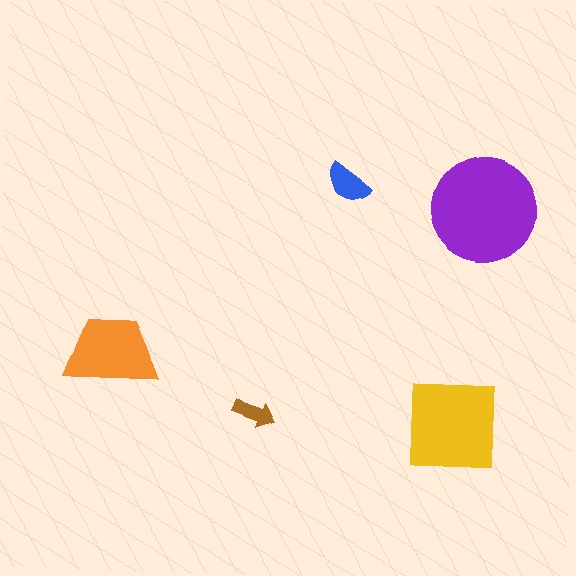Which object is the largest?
The purple circle.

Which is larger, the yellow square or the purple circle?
The purple circle.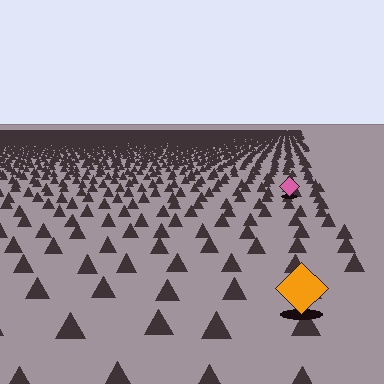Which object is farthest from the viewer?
The pink diamond is farthest from the viewer. It appears smaller and the ground texture around it is denser.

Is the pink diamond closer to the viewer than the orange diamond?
No. The orange diamond is closer — you can tell from the texture gradient: the ground texture is coarser near it.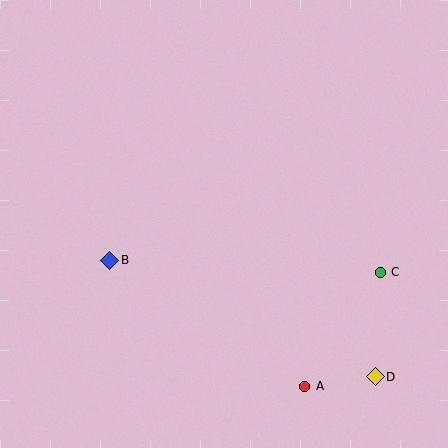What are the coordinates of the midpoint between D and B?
The midpoint between D and B is at (243, 318).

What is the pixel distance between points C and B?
The distance between C and B is 271 pixels.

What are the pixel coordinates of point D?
Point D is at (375, 376).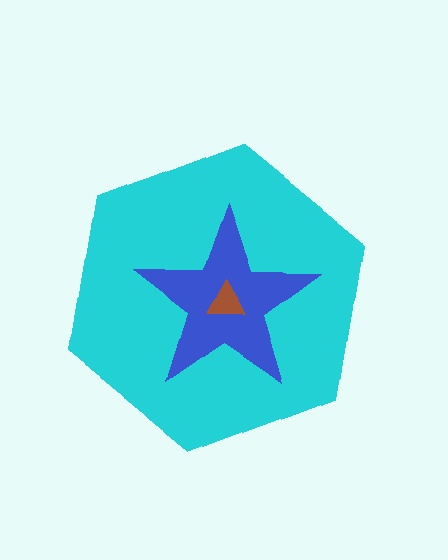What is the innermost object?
The brown triangle.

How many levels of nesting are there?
3.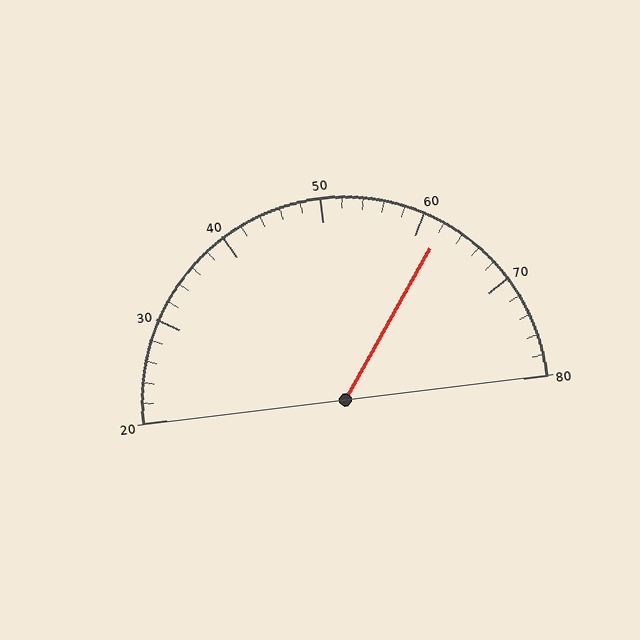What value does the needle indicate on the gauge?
The needle indicates approximately 62.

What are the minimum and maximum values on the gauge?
The gauge ranges from 20 to 80.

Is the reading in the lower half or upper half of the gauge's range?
The reading is in the upper half of the range (20 to 80).